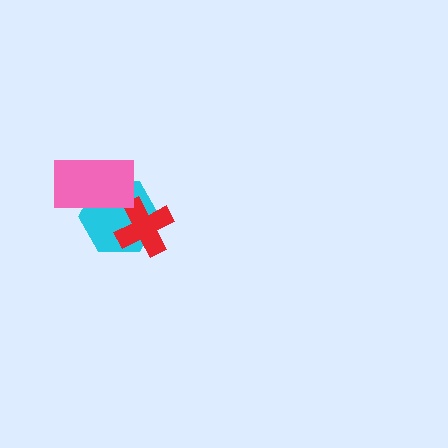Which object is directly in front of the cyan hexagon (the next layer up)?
The red cross is directly in front of the cyan hexagon.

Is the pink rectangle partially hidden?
No, no other shape covers it.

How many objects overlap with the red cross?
1 object overlaps with the red cross.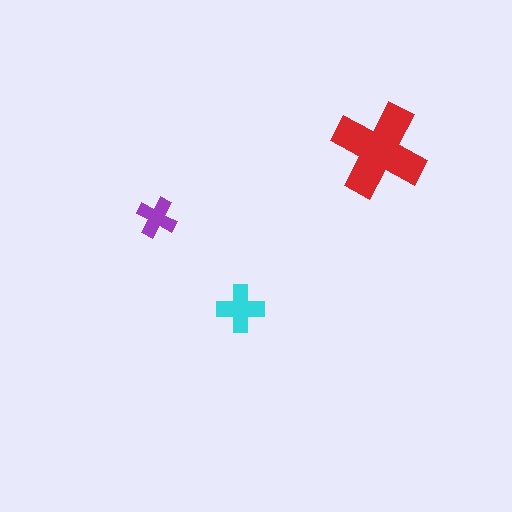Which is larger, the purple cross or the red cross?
The red one.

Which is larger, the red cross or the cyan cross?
The red one.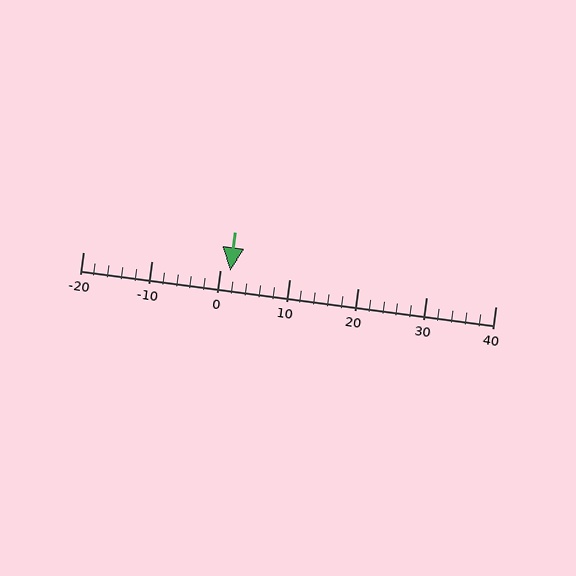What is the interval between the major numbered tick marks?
The major tick marks are spaced 10 units apart.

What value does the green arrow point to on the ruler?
The green arrow points to approximately 1.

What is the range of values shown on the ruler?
The ruler shows values from -20 to 40.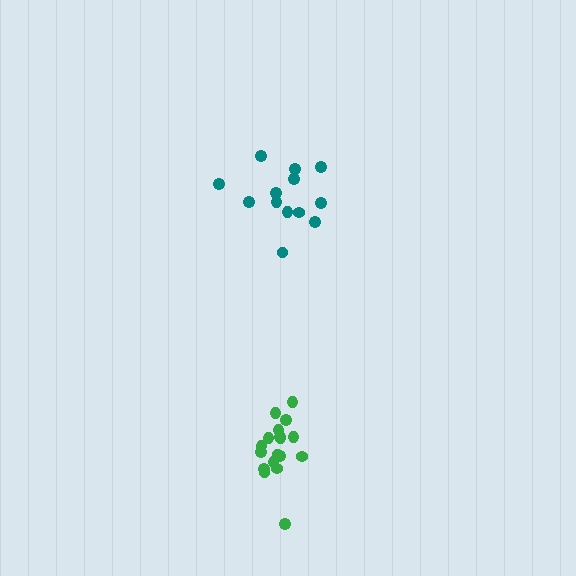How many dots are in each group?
Group 1: 13 dots, Group 2: 18 dots (31 total).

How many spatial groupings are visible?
There are 2 spatial groupings.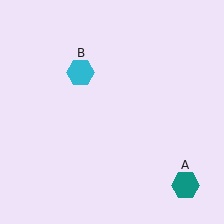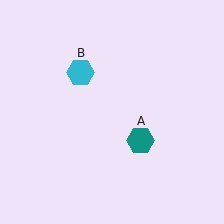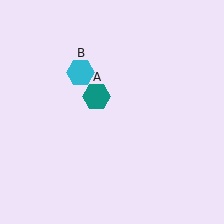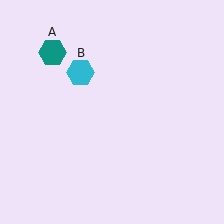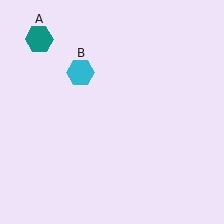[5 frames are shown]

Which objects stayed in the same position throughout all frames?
Cyan hexagon (object B) remained stationary.